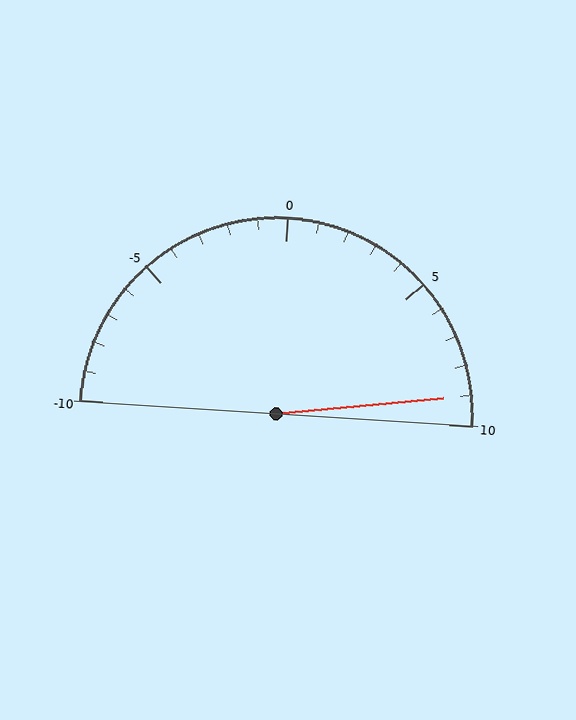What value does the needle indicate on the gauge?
The needle indicates approximately 9.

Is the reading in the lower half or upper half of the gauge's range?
The reading is in the upper half of the range (-10 to 10).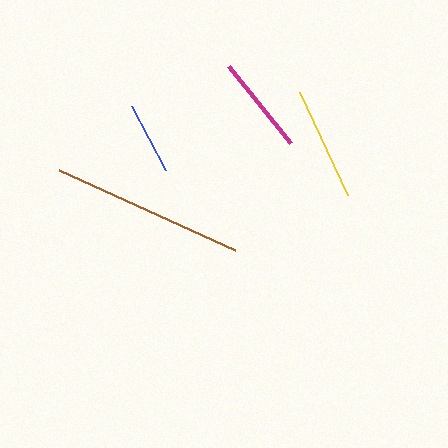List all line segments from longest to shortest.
From longest to shortest: brown, yellow, magenta, blue.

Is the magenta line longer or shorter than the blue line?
The magenta line is longer than the blue line.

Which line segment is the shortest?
The blue line is the shortest at approximately 72 pixels.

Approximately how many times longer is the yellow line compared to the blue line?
The yellow line is approximately 1.6 times the length of the blue line.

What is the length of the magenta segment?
The magenta segment is approximately 100 pixels long.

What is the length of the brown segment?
The brown segment is approximately 194 pixels long.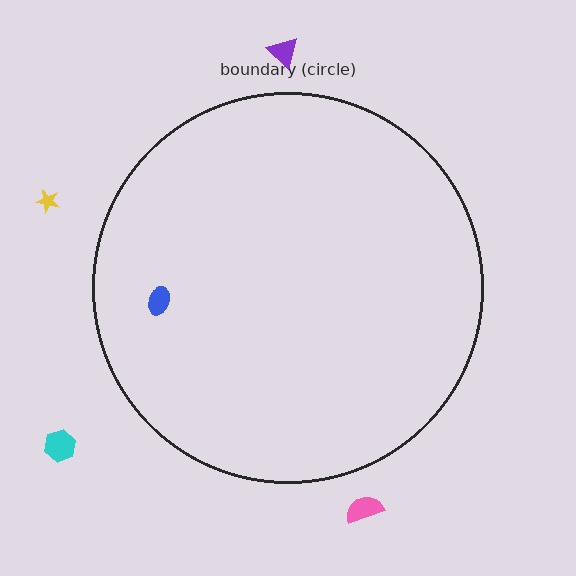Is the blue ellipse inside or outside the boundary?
Inside.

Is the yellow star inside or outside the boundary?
Outside.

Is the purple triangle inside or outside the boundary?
Outside.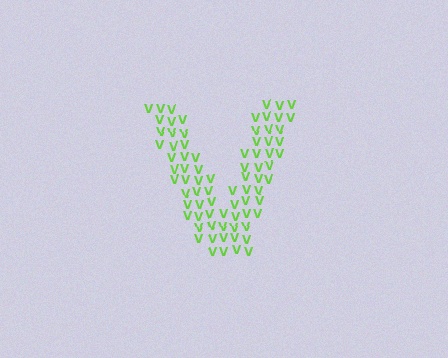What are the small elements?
The small elements are letter V's.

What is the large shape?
The large shape is the letter V.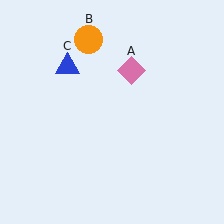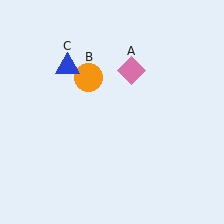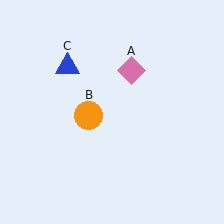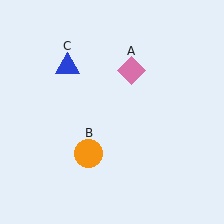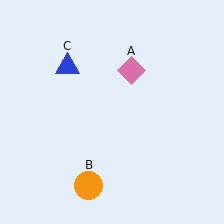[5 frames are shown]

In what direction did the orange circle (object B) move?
The orange circle (object B) moved down.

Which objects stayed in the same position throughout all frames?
Pink diamond (object A) and blue triangle (object C) remained stationary.